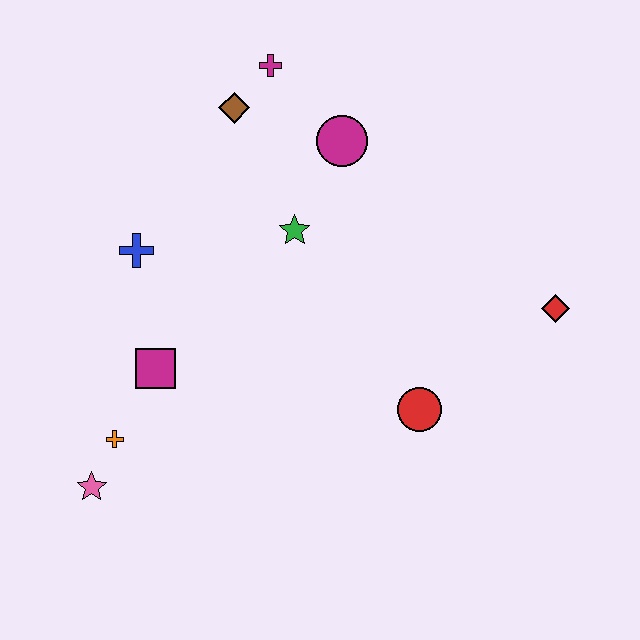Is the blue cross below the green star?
Yes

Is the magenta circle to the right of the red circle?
No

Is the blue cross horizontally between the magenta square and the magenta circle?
No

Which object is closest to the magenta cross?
The brown diamond is closest to the magenta cross.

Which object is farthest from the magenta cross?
The pink star is farthest from the magenta cross.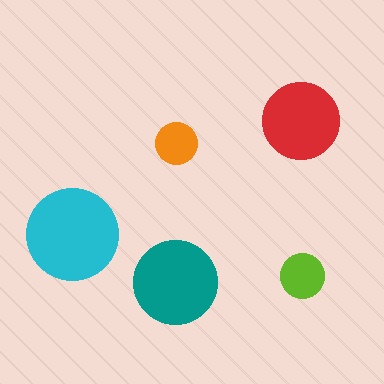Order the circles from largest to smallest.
the cyan one, the teal one, the red one, the lime one, the orange one.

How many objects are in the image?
There are 5 objects in the image.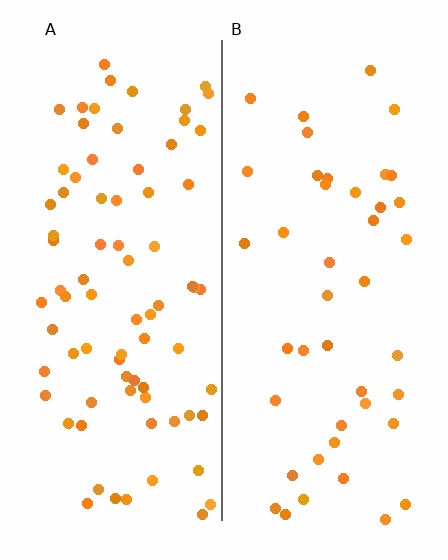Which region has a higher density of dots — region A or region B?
A (the left).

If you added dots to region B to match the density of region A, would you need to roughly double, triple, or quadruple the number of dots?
Approximately double.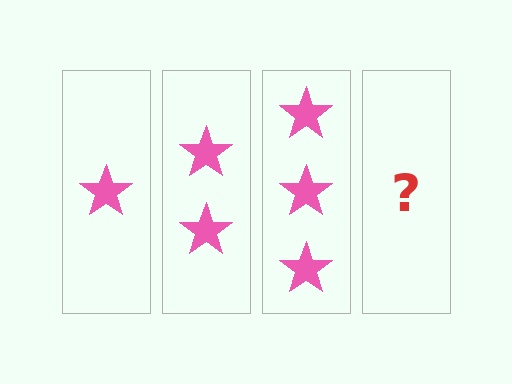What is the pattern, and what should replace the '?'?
The pattern is that each step adds one more star. The '?' should be 4 stars.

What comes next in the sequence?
The next element should be 4 stars.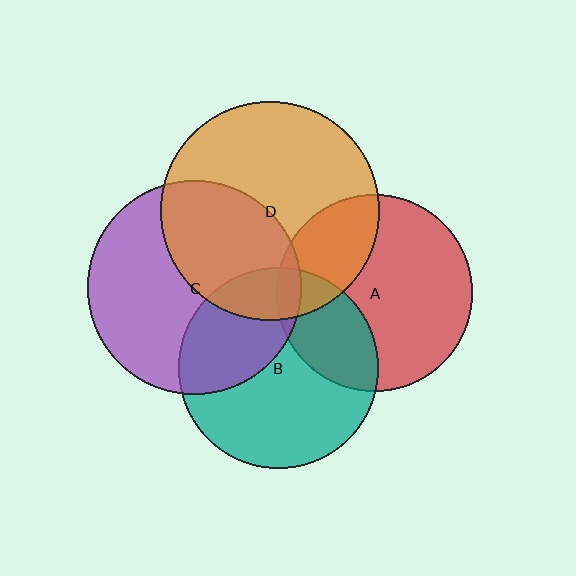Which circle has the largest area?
Circle D (orange).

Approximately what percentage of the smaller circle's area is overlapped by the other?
Approximately 15%.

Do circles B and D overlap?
Yes.